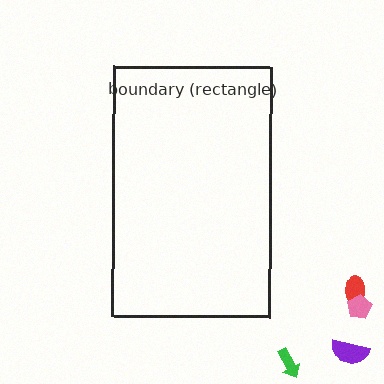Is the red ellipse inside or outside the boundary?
Outside.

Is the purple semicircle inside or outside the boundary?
Outside.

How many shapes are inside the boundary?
0 inside, 4 outside.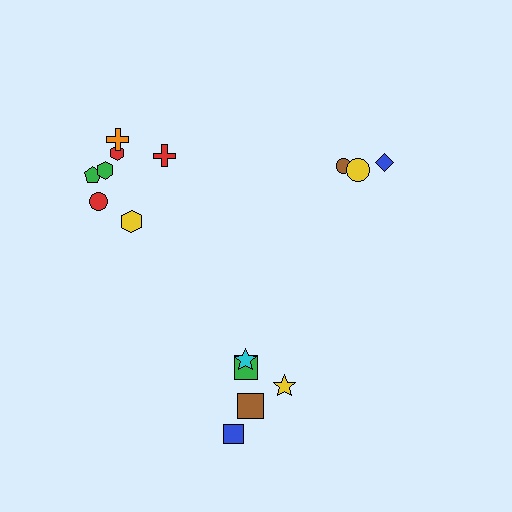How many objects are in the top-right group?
There are 3 objects.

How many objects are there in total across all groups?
There are 15 objects.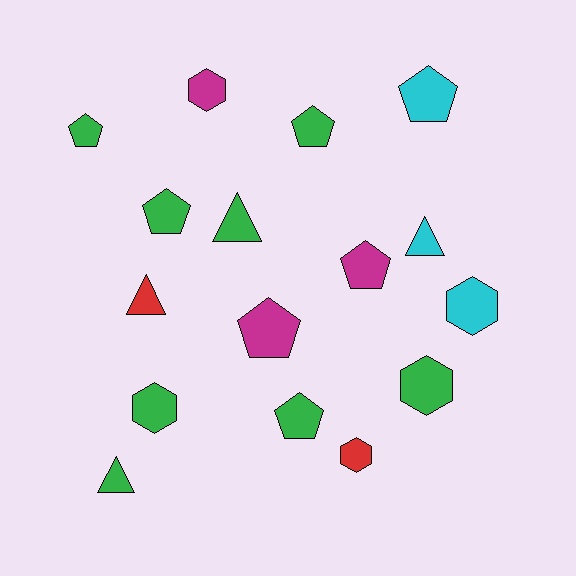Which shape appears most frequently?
Pentagon, with 7 objects.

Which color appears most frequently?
Green, with 8 objects.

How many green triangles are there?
There are 2 green triangles.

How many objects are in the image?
There are 16 objects.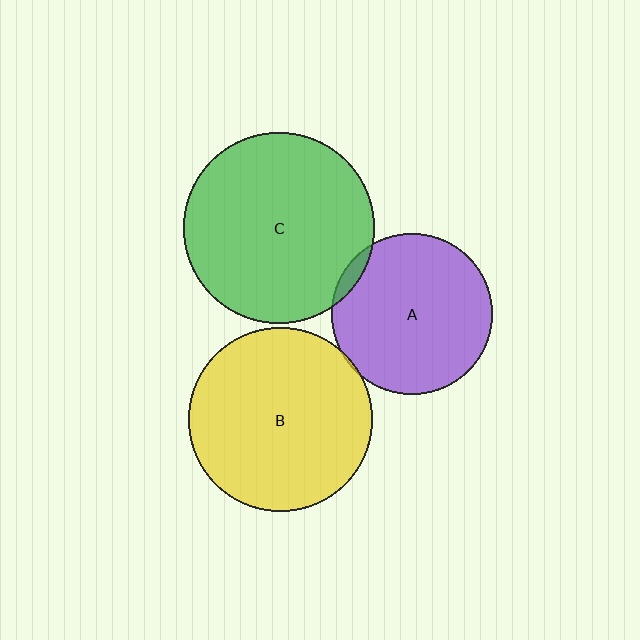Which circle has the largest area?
Circle C (green).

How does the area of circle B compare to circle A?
Approximately 1.3 times.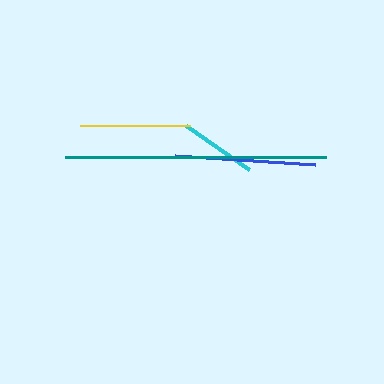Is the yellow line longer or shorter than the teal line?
The teal line is longer than the yellow line.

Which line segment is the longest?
The teal line is the longest at approximately 261 pixels.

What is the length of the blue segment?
The blue segment is approximately 140 pixels long.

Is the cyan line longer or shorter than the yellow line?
The yellow line is longer than the cyan line.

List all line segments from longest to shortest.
From longest to shortest: teal, blue, yellow, cyan.